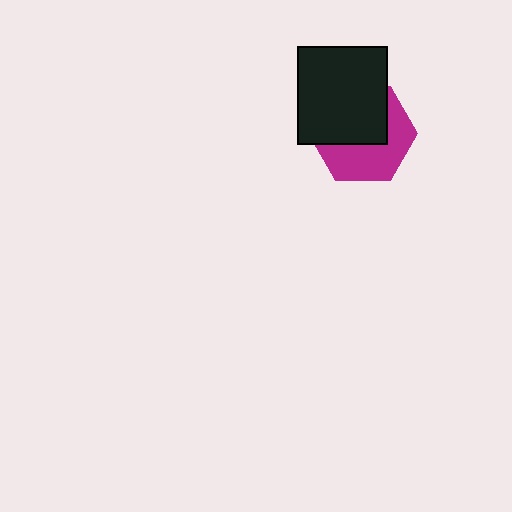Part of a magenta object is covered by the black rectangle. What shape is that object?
It is a hexagon.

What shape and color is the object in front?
The object in front is a black rectangle.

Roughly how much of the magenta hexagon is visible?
About half of it is visible (roughly 49%).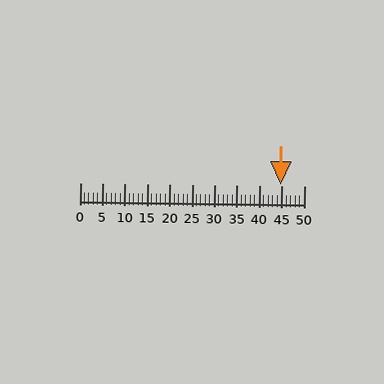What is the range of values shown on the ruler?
The ruler shows values from 0 to 50.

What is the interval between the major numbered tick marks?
The major tick marks are spaced 5 units apart.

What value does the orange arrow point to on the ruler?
The orange arrow points to approximately 45.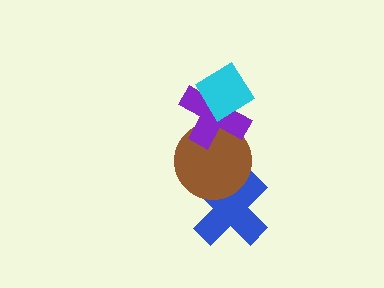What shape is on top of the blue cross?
The brown circle is on top of the blue cross.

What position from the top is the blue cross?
The blue cross is 4th from the top.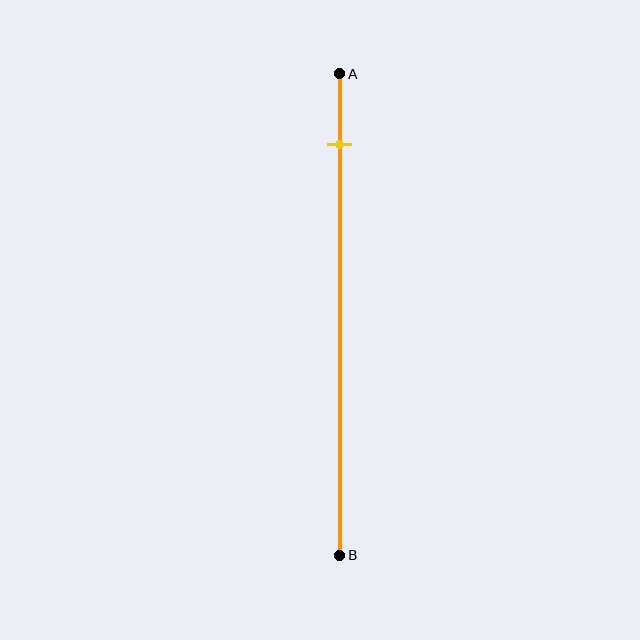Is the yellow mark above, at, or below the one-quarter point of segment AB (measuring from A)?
The yellow mark is above the one-quarter point of segment AB.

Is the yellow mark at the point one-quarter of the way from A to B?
No, the mark is at about 15% from A, not at the 25% one-quarter point.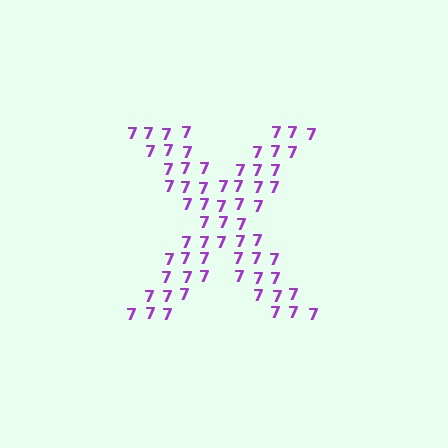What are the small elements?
The small elements are digit 7's.